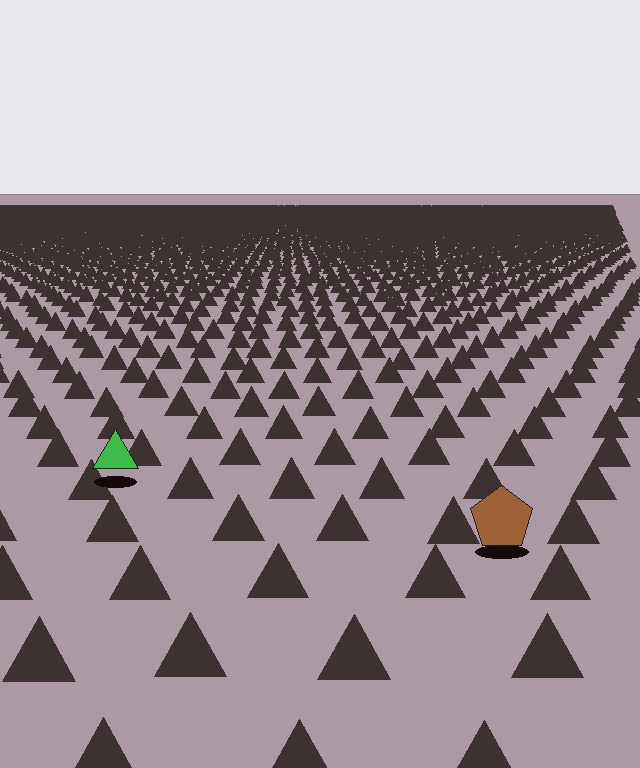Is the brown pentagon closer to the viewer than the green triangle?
Yes. The brown pentagon is closer — you can tell from the texture gradient: the ground texture is coarser near it.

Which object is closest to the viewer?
The brown pentagon is closest. The texture marks near it are larger and more spread out.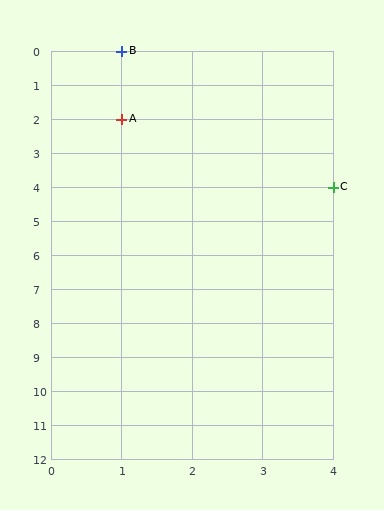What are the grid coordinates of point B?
Point B is at grid coordinates (1, 0).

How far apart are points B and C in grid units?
Points B and C are 3 columns and 4 rows apart (about 5.0 grid units diagonally).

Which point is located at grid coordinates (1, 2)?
Point A is at (1, 2).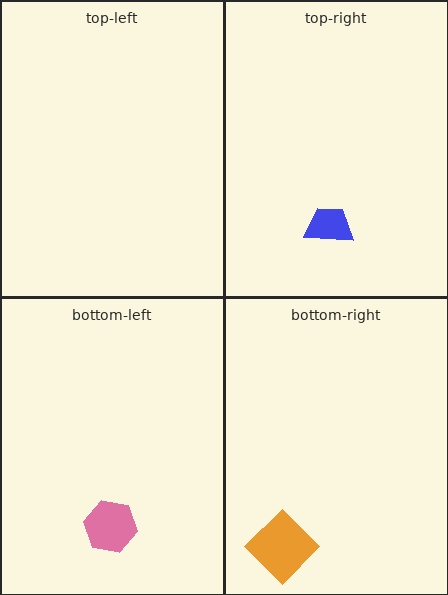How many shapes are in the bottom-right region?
1.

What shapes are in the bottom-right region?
The orange diamond.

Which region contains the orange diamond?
The bottom-right region.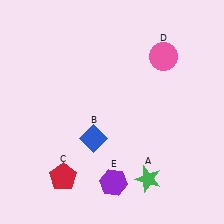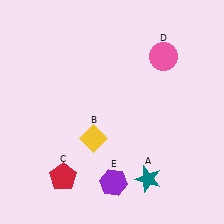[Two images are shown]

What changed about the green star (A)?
In Image 1, A is green. In Image 2, it changed to teal.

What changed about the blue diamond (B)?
In Image 1, B is blue. In Image 2, it changed to yellow.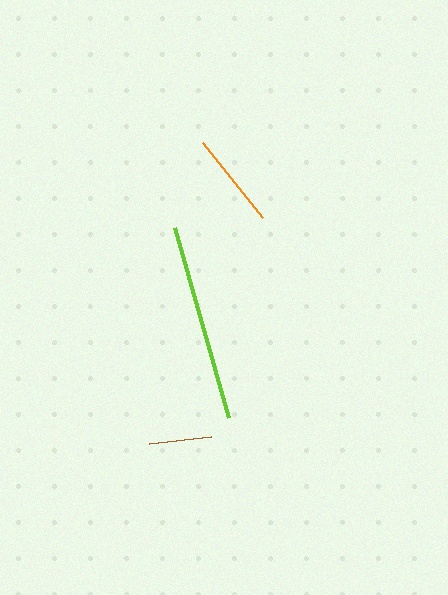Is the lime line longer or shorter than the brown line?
The lime line is longer than the brown line.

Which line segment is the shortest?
The brown line is the shortest at approximately 63 pixels.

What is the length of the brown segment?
The brown segment is approximately 63 pixels long.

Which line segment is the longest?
The lime line is the longest at approximately 197 pixels.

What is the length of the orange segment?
The orange segment is approximately 96 pixels long.